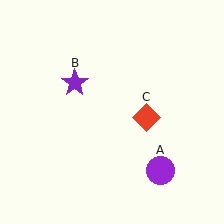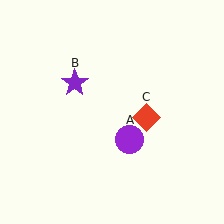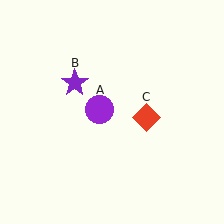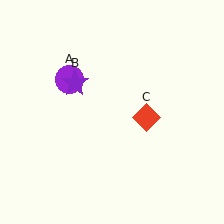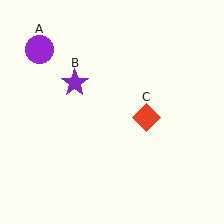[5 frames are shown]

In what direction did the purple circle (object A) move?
The purple circle (object A) moved up and to the left.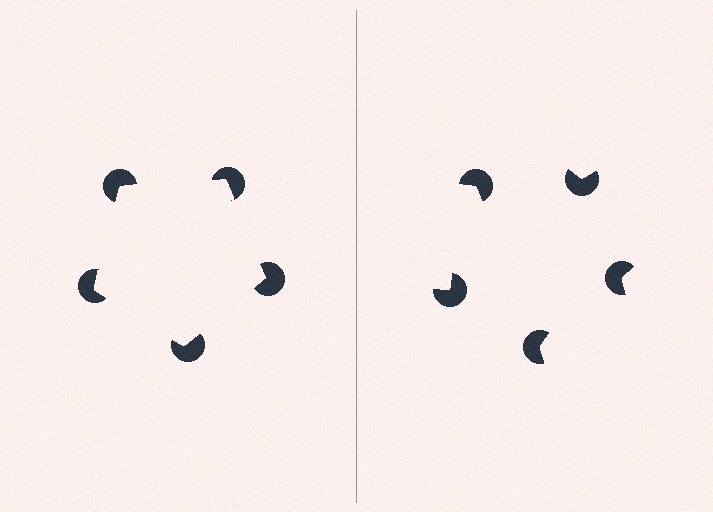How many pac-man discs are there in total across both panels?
10 — 5 on each side.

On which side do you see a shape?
An illusory pentagon appears on the left side. On the right side the wedge cuts are rotated, so no coherent shape forms.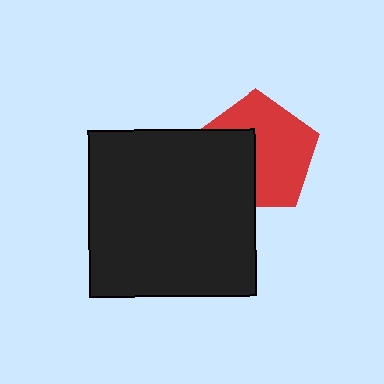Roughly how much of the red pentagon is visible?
About half of it is visible (roughly 62%).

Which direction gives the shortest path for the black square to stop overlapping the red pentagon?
Moving left gives the shortest separation.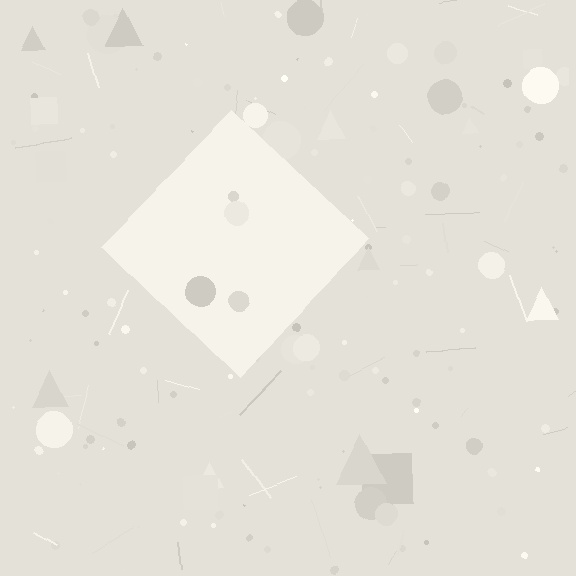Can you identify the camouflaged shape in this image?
The camouflaged shape is a diamond.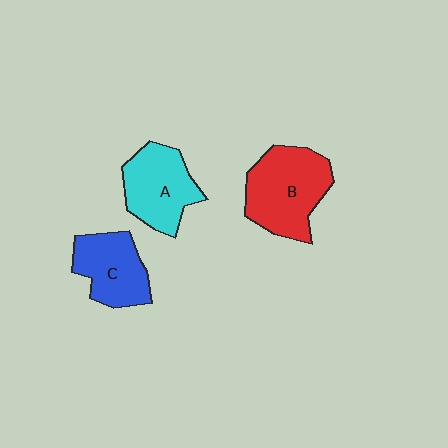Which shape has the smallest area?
Shape C (blue).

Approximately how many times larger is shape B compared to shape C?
Approximately 1.4 times.